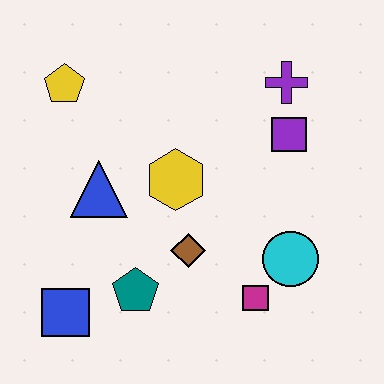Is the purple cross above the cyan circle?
Yes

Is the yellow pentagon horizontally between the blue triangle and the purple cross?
No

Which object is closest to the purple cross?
The purple square is closest to the purple cross.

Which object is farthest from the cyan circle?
The yellow pentagon is farthest from the cyan circle.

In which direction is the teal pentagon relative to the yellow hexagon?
The teal pentagon is below the yellow hexagon.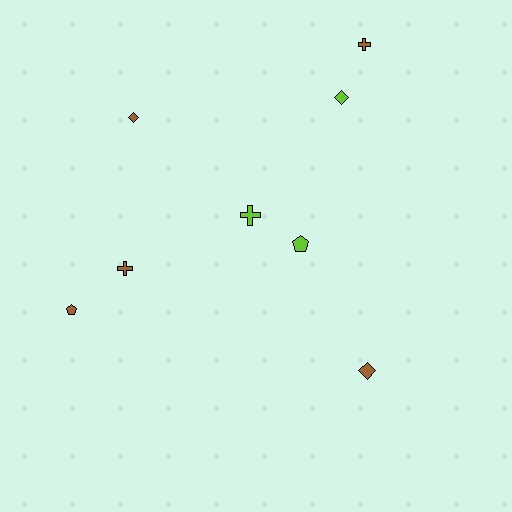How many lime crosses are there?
There is 1 lime cross.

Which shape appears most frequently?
Diamond, with 3 objects.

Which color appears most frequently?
Brown, with 5 objects.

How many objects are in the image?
There are 8 objects.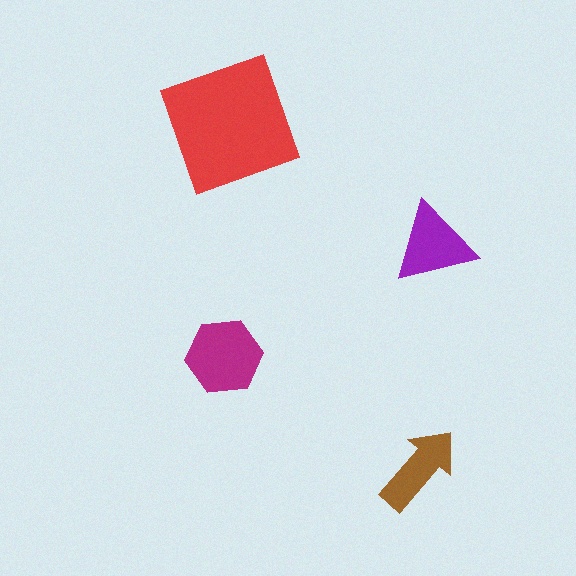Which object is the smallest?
The brown arrow.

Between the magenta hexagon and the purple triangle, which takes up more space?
The magenta hexagon.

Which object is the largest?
The red square.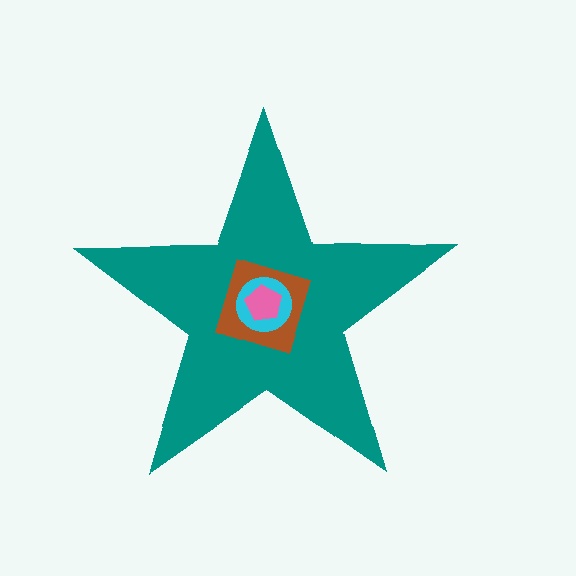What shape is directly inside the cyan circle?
The pink pentagon.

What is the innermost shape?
The pink pentagon.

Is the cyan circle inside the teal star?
Yes.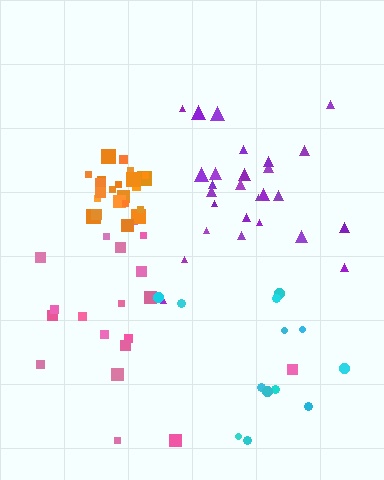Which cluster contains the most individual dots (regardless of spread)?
Purple (27).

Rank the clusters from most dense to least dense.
orange, purple, pink, cyan.